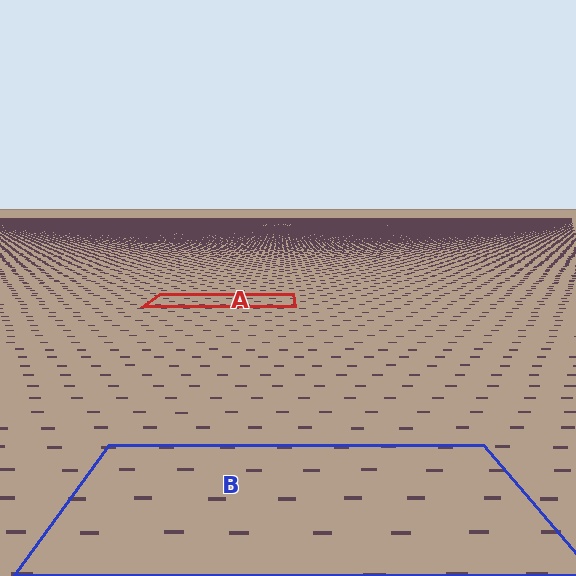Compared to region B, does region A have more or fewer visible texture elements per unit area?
Region A has more texture elements per unit area — they are packed more densely because it is farther away.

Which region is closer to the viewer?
Region B is closer. The texture elements there are larger and more spread out.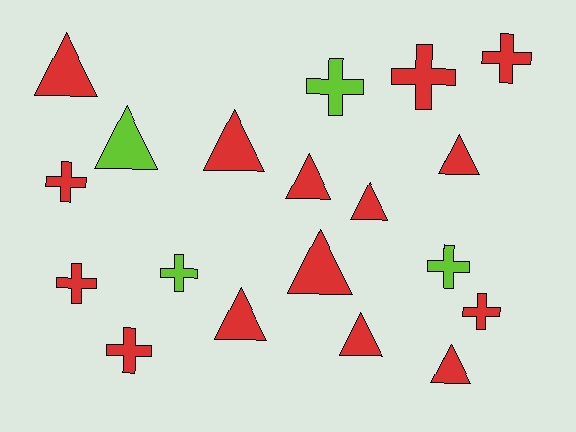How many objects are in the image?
There are 19 objects.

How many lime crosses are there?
There are 3 lime crosses.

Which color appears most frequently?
Red, with 15 objects.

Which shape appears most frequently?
Triangle, with 10 objects.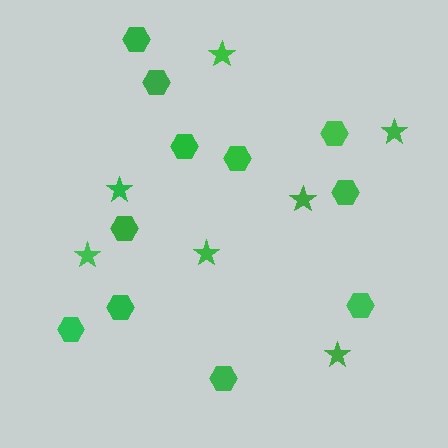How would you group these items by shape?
There are 2 groups: one group of hexagons (11) and one group of stars (7).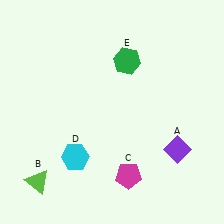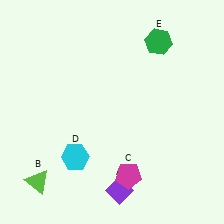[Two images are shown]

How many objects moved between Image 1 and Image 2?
2 objects moved between the two images.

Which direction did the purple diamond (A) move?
The purple diamond (A) moved left.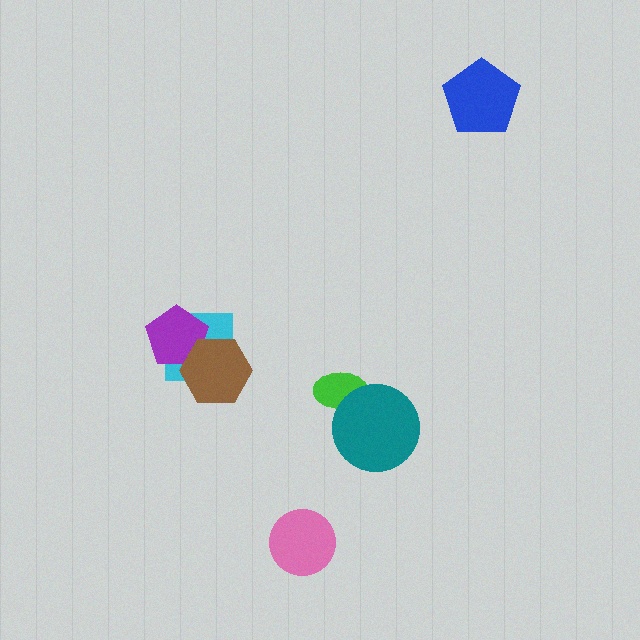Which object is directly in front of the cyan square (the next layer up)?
The purple pentagon is directly in front of the cyan square.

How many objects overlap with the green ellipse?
1 object overlaps with the green ellipse.